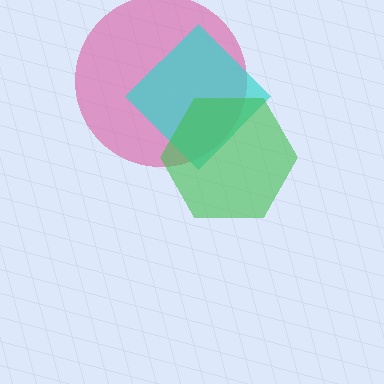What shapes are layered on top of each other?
The layered shapes are: a pink circle, a cyan diamond, a green hexagon.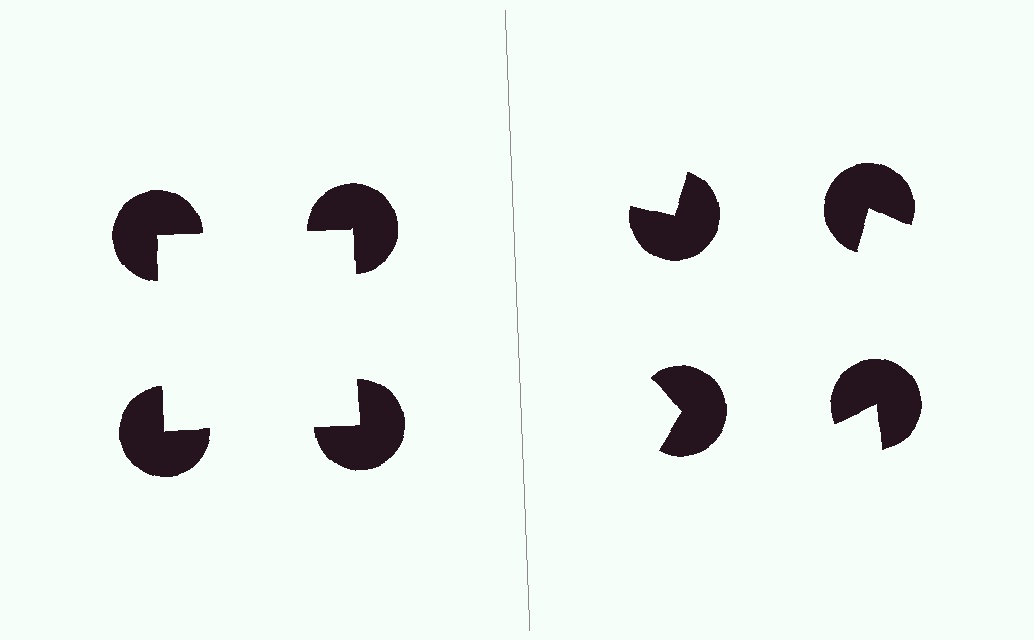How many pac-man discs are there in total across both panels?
8 — 4 on each side.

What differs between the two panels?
The pac-man discs are positioned identically on both sides; only the wedge orientations differ. On the left they align to a square; on the right they are misaligned.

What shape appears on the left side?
An illusory square.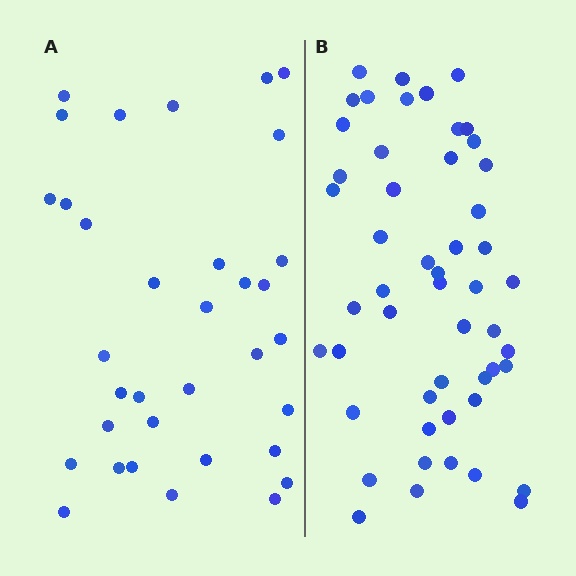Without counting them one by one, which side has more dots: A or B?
Region B (the right region) has more dots.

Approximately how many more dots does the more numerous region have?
Region B has approximately 15 more dots than region A.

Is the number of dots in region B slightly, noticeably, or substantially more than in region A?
Region B has substantially more. The ratio is roughly 1.5 to 1.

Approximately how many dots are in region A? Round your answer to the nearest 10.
About 30 dots. (The exact count is 34, which rounds to 30.)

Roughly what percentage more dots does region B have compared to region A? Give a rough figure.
About 50% more.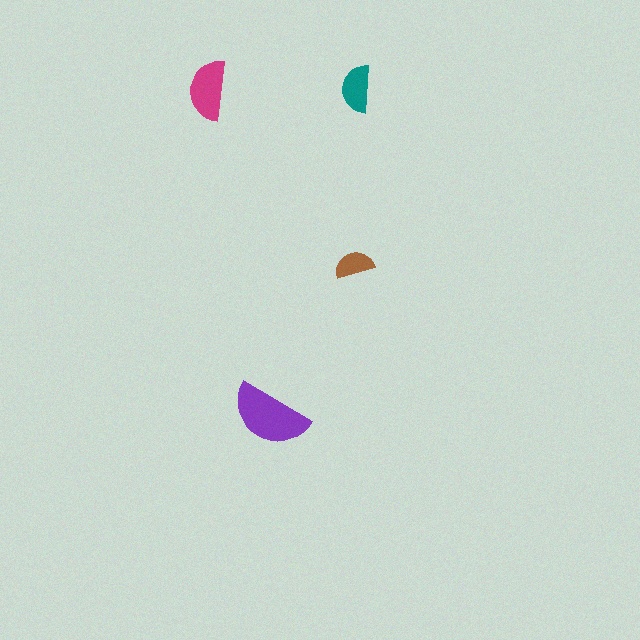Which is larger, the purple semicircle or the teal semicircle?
The purple one.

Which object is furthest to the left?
The magenta semicircle is leftmost.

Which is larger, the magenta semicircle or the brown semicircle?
The magenta one.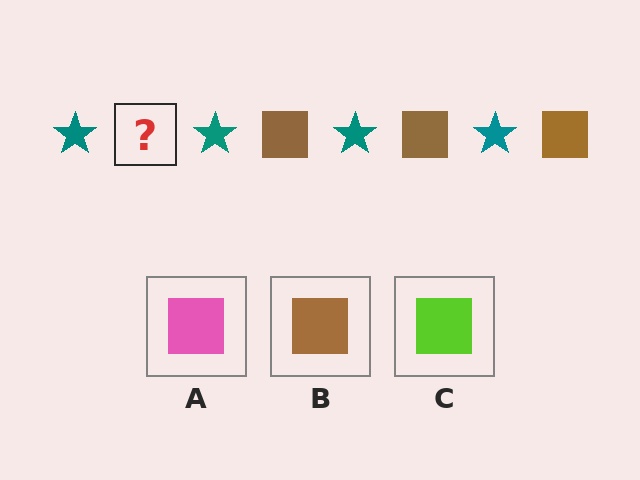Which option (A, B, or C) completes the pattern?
B.